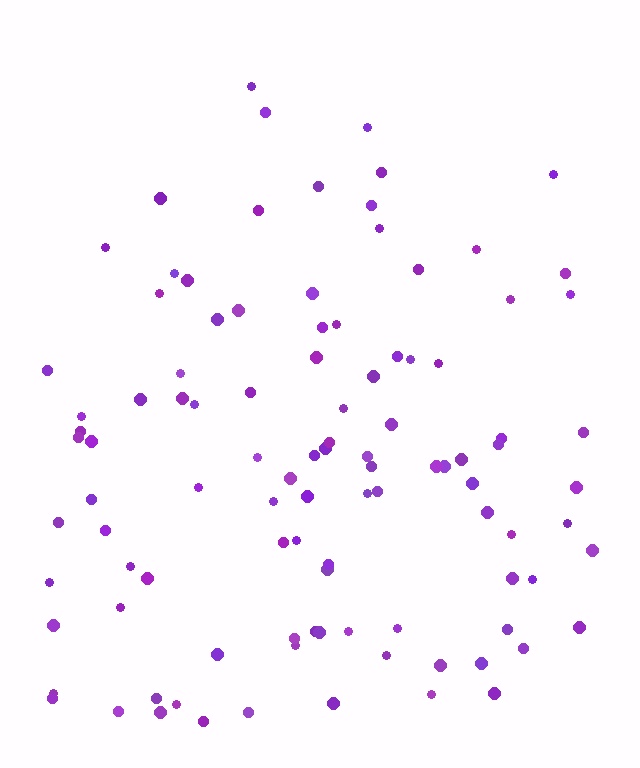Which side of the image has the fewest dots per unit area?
The top.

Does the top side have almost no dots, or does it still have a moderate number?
Still a moderate number, just noticeably fewer than the bottom.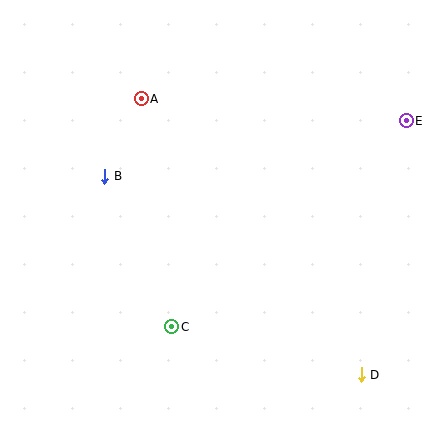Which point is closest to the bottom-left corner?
Point C is closest to the bottom-left corner.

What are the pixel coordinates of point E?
Point E is at (406, 121).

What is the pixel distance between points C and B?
The distance between C and B is 165 pixels.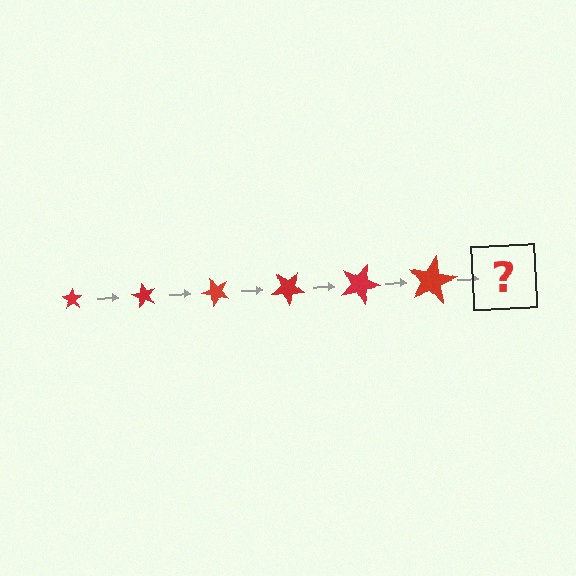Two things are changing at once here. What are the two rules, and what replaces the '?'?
The two rules are that the star grows larger each step and it rotates 60 degrees each step. The '?' should be a star, larger than the previous one and rotated 360 degrees from the start.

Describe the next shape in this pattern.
It should be a star, larger than the previous one and rotated 360 degrees from the start.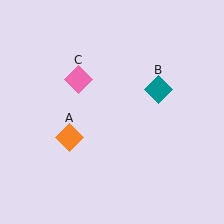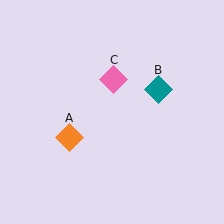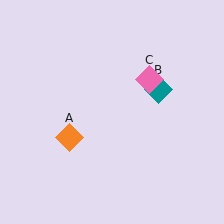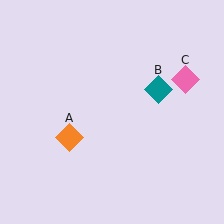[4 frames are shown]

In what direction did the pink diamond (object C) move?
The pink diamond (object C) moved right.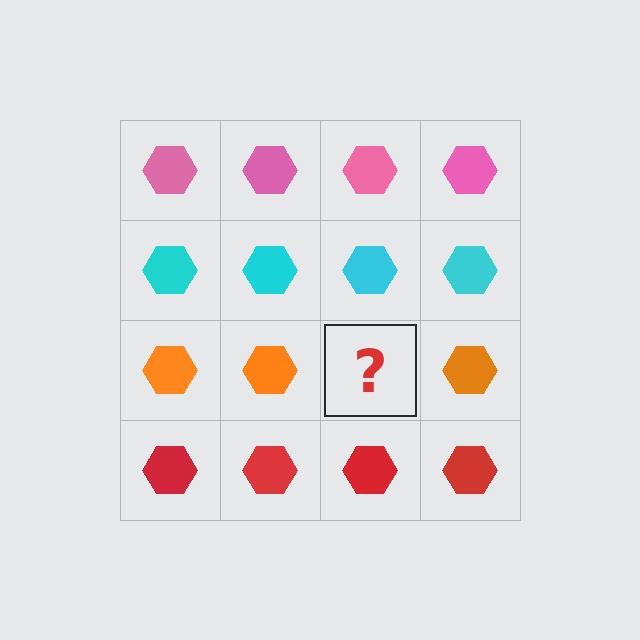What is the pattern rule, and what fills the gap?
The rule is that each row has a consistent color. The gap should be filled with an orange hexagon.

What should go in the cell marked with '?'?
The missing cell should contain an orange hexagon.